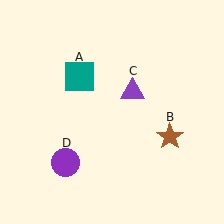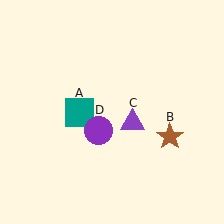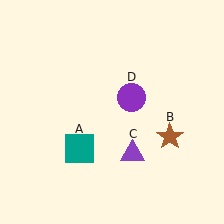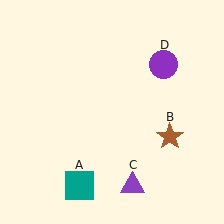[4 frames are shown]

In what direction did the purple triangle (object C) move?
The purple triangle (object C) moved down.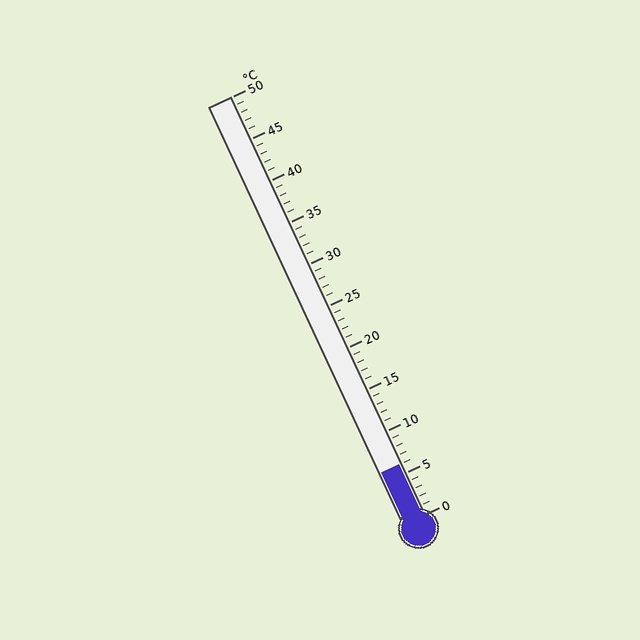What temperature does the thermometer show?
The thermometer shows approximately 6°C.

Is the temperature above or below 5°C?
The temperature is above 5°C.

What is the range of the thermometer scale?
The thermometer scale ranges from 0°C to 50°C.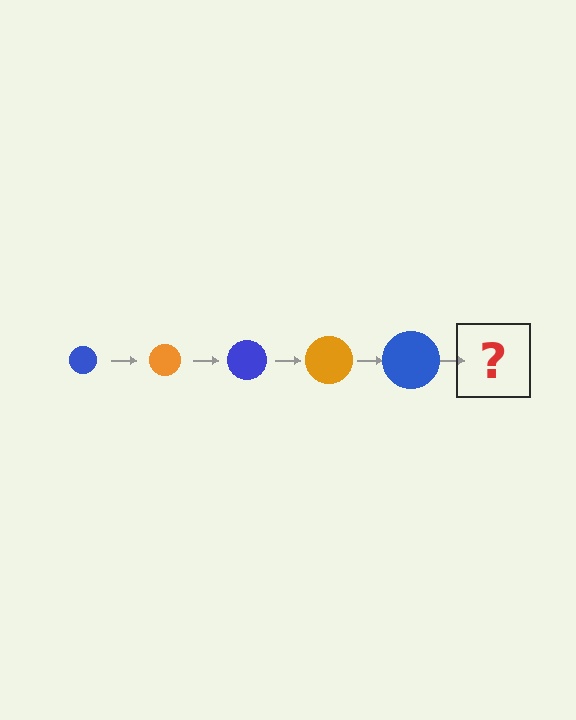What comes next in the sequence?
The next element should be an orange circle, larger than the previous one.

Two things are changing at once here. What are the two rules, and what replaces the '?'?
The two rules are that the circle grows larger each step and the color cycles through blue and orange. The '?' should be an orange circle, larger than the previous one.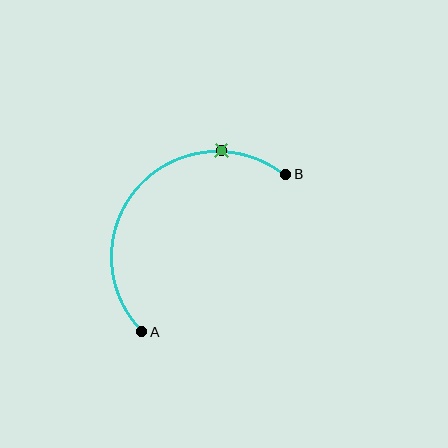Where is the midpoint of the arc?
The arc midpoint is the point on the curve farthest from the straight line joining A and B. It sits above and to the left of that line.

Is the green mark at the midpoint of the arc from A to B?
No. The green mark lies on the arc but is closer to endpoint B. The arc midpoint would be at the point on the curve equidistant along the arc from both A and B.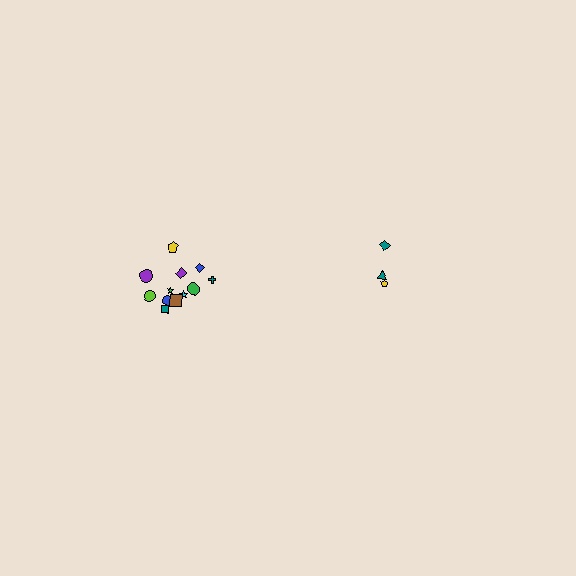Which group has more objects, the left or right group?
The left group.